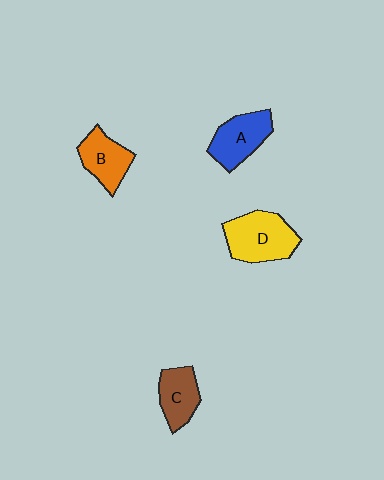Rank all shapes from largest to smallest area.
From largest to smallest: D (yellow), A (blue), B (orange), C (brown).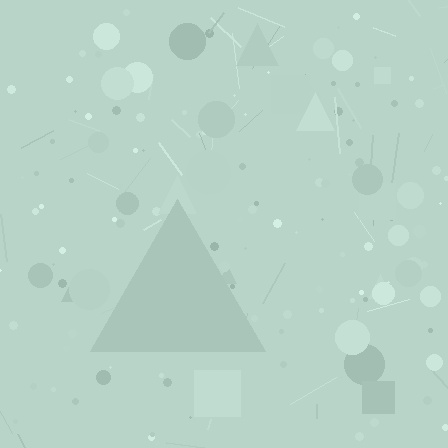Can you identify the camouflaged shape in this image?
The camouflaged shape is a triangle.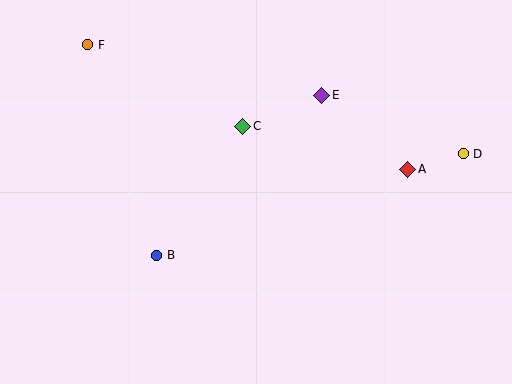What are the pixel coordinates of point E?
Point E is at (322, 95).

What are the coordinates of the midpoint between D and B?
The midpoint between D and B is at (310, 205).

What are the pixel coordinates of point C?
Point C is at (243, 126).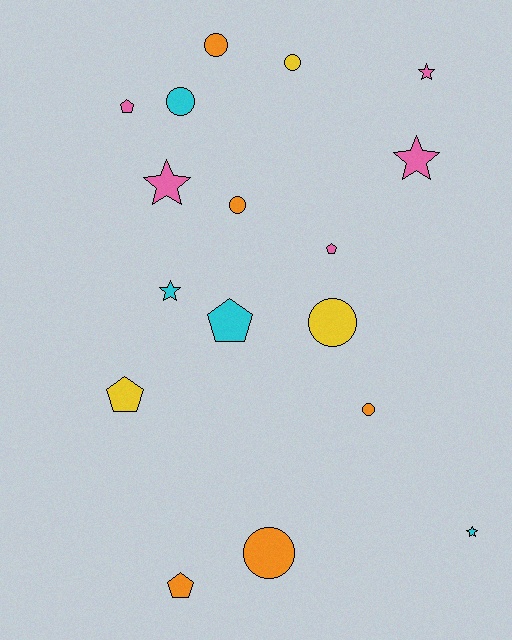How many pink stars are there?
There are 3 pink stars.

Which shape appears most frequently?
Circle, with 7 objects.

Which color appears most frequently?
Pink, with 5 objects.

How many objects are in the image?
There are 17 objects.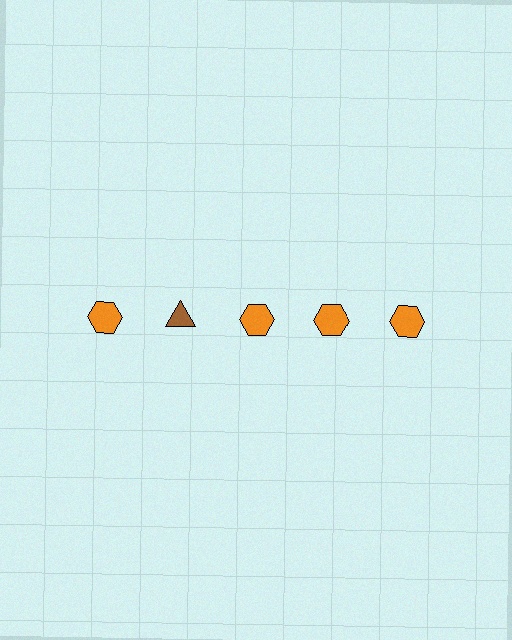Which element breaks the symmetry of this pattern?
The brown triangle in the top row, second from left column breaks the symmetry. All other shapes are orange hexagons.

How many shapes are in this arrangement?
There are 5 shapes arranged in a grid pattern.